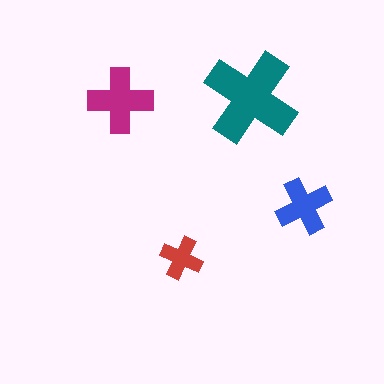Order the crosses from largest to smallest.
the teal one, the magenta one, the blue one, the red one.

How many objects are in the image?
There are 4 objects in the image.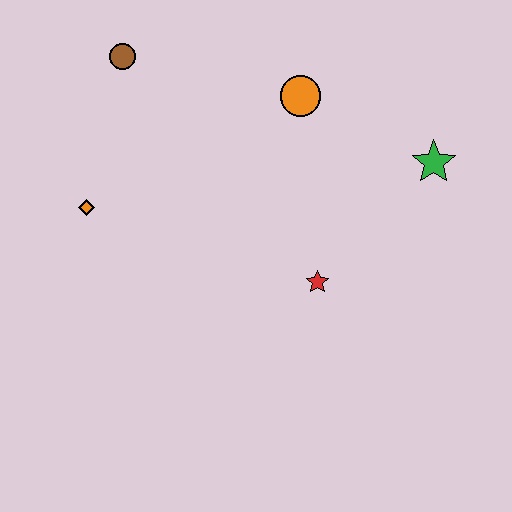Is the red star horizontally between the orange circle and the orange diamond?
No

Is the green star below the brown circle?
Yes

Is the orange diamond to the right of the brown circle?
No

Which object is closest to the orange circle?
The green star is closest to the orange circle.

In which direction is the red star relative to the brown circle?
The red star is below the brown circle.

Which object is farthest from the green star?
The orange diamond is farthest from the green star.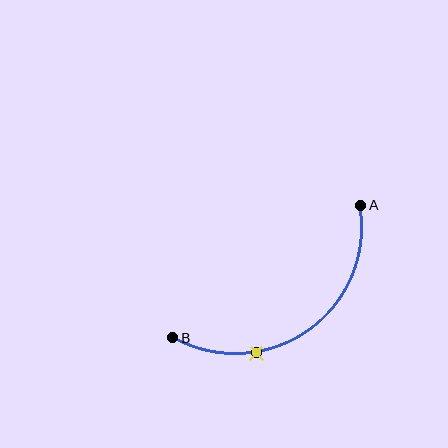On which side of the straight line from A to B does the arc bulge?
The arc bulges below and to the right of the straight line connecting A and B.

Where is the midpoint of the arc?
The arc midpoint is the point on the curve farthest from the straight line joining A and B. It sits below and to the right of that line.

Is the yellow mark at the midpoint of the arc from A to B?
No. The yellow mark lies on the arc but is closer to endpoint B. The arc midpoint would be at the point on the curve equidistant along the arc from both A and B.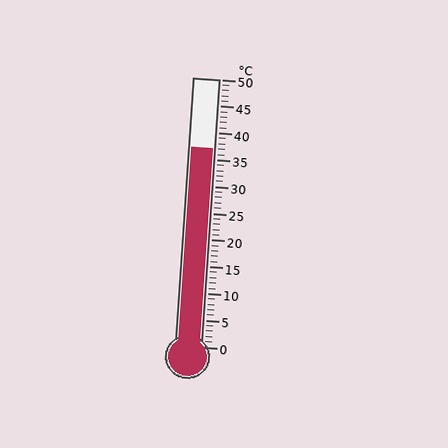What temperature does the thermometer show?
The thermometer shows approximately 37°C.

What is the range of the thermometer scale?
The thermometer scale ranges from 0°C to 50°C.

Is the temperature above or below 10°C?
The temperature is above 10°C.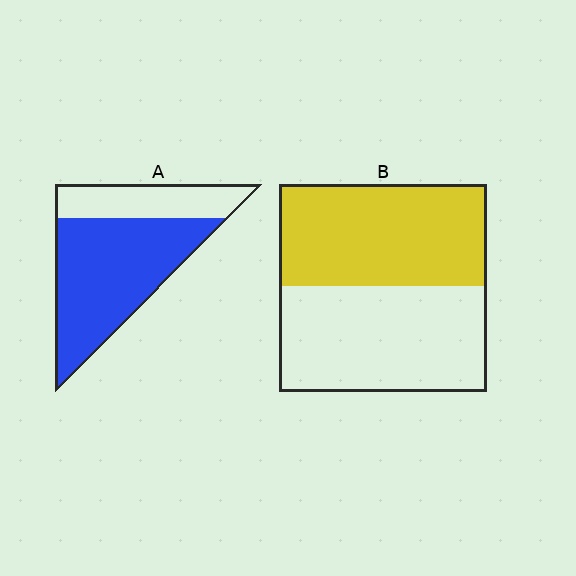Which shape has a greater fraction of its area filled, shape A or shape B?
Shape A.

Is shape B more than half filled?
Roughly half.